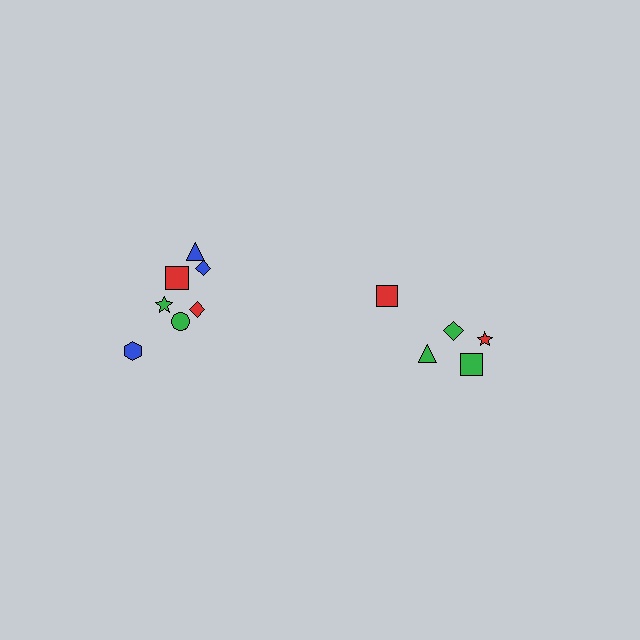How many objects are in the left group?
There are 8 objects.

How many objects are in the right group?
There are 5 objects.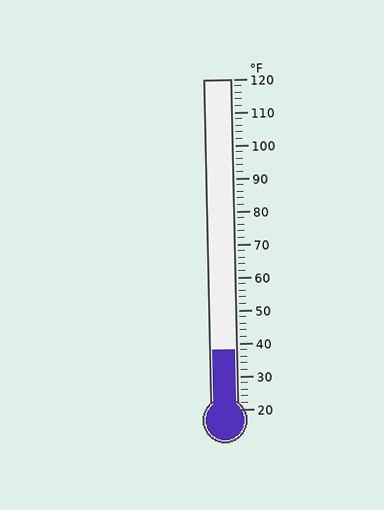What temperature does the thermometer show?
The thermometer shows approximately 38°F.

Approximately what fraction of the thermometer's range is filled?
The thermometer is filled to approximately 20% of its range.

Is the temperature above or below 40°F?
The temperature is below 40°F.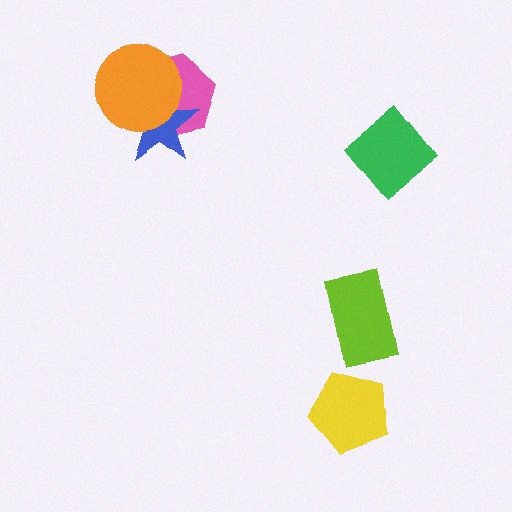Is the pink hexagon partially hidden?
Yes, it is partially covered by another shape.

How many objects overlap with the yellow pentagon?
0 objects overlap with the yellow pentagon.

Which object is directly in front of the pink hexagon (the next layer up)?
The blue star is directly in front of the pink hexagon.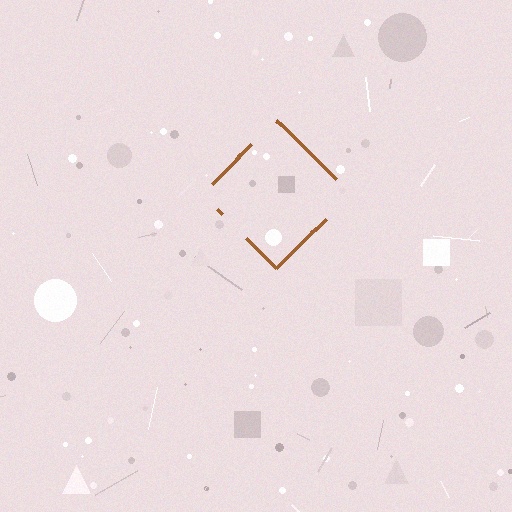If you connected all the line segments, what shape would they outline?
They would outline a diamond.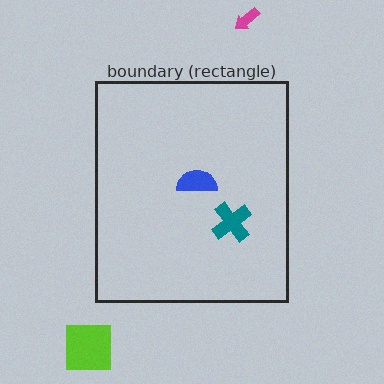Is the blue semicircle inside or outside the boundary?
Inside.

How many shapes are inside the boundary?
2 inside, 2 outside.